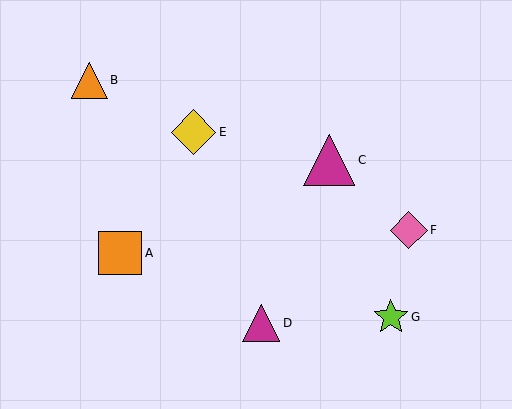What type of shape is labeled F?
Shape F is a pink diamond.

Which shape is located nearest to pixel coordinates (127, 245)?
The orange square (labeled A) at (120, 253) is nearest to that location.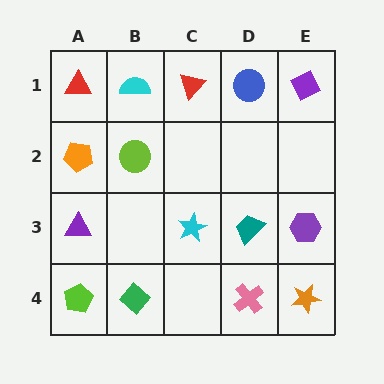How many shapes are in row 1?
5 shapes.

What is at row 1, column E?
A purple diamond.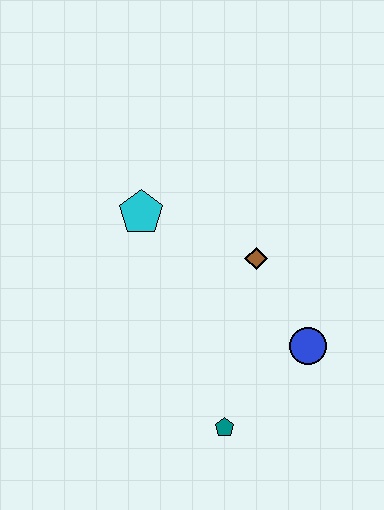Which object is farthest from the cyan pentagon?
The teal pentagon is farthest from the cyan pentagon.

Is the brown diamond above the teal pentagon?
Yes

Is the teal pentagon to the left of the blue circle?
Yes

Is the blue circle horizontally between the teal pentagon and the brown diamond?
No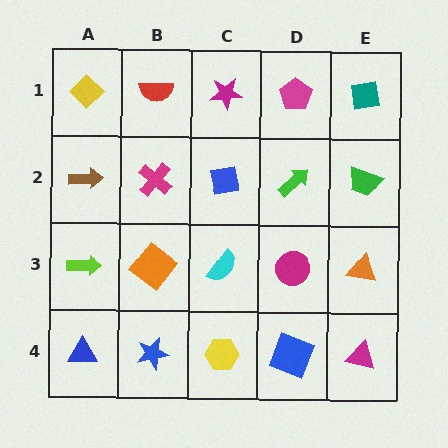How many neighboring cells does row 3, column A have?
3.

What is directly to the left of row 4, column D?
A yellow hexagon.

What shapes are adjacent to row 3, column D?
A green arrow (row 2, column D), a blue square (row 4, column D), a cyan semicircle (row 3, column C), an orange triangle (row 3, column E).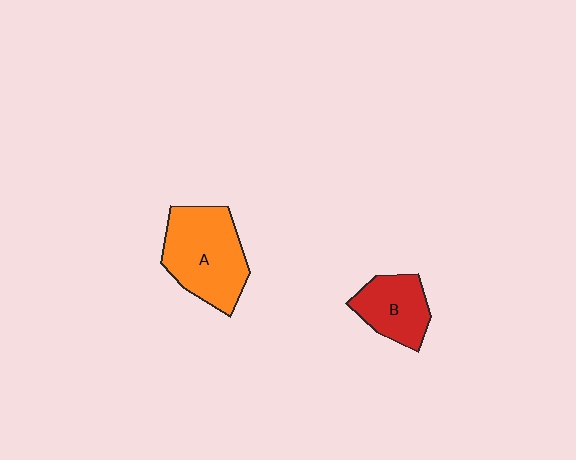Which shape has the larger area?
Shape A (orange).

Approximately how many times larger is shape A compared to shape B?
Approximately 1.6 times.